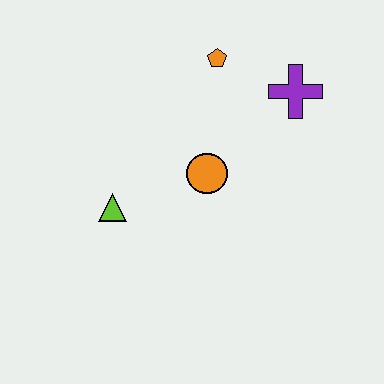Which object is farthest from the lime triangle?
The purple cross is farthest from the lime triangle.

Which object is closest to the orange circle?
The lime triangle is closest to the orange circle.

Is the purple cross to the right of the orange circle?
Yes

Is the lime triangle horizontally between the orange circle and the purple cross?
No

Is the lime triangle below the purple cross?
Yes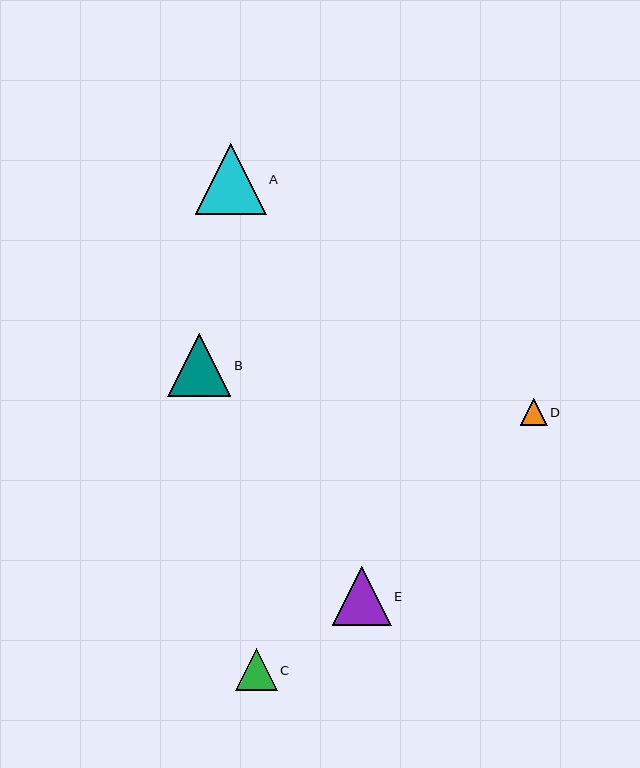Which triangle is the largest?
Triangle A is the largest with a size of approximately 71 pixels.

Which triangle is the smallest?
Triangle D is the smallest with a size of approximately 27 pixels.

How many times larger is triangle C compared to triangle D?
Triangle C is approximately 1.5 times the size of triangle D.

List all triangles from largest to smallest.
From largest to smallest: A, B, E, C, D.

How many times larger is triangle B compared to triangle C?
Triangle B is approximately 1.5 times the size of triangle C.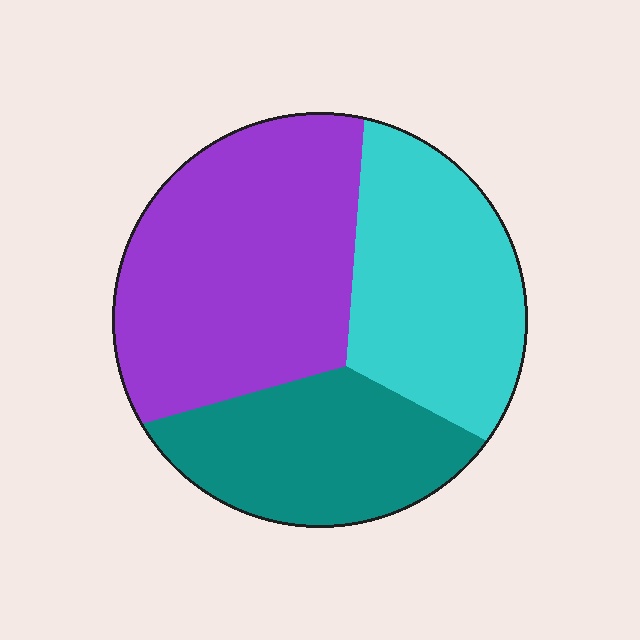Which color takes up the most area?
Purple, at roughly 45%.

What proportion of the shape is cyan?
Cyan covers roughly 30% of the shape.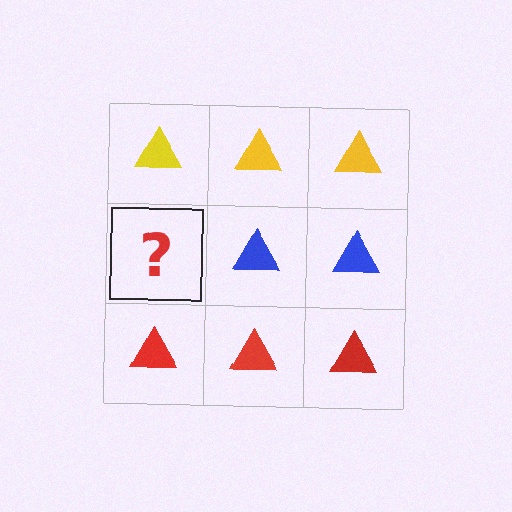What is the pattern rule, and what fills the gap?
The rule is that each row has a consistent color. The gap should be filled with a blue triangle.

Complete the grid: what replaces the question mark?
The question mark should be replaced with a blue triangle.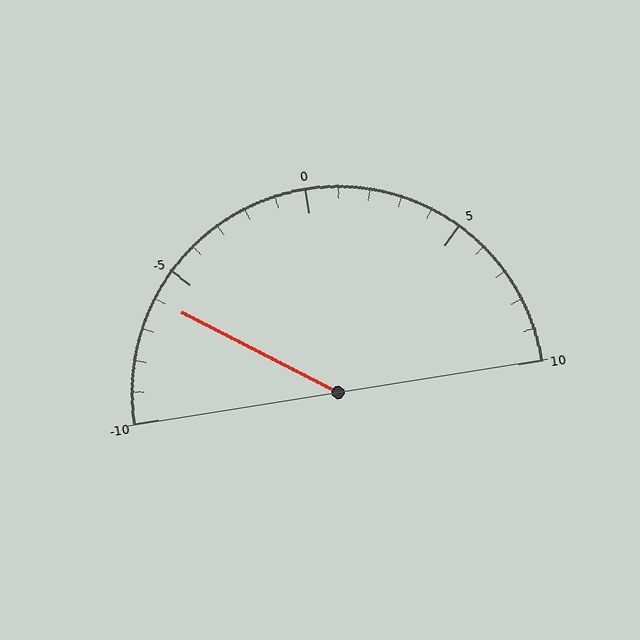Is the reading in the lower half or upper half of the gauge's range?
The reading is in the lower half of the range (-10 to 10).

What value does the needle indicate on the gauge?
The needle indicates approximately -6.